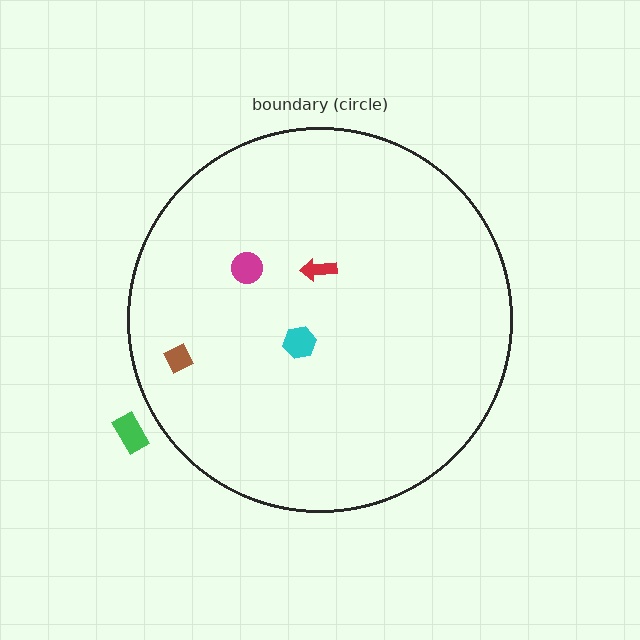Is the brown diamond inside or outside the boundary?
Inside.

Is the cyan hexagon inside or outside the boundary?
Inside.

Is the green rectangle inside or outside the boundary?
Outside.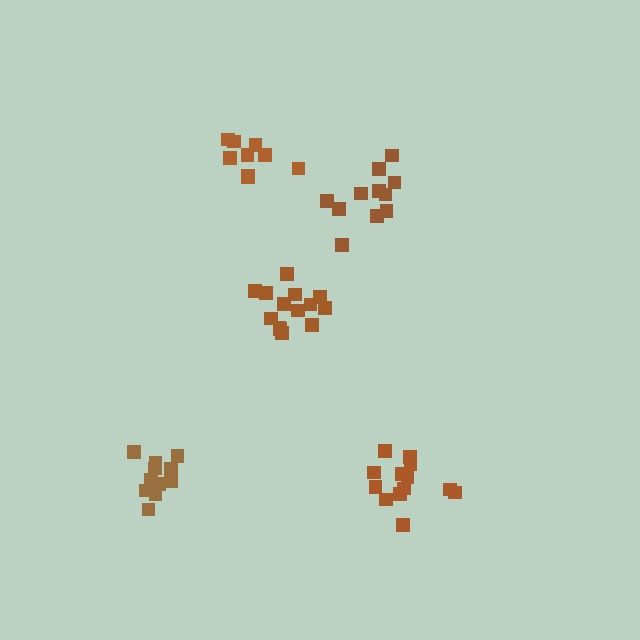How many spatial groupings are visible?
There are 5 spatial groupings.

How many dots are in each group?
Group 1: 11 dots, Group 2: 11 dots, Group 3: 13 dots, Group 4: 10 dots, Group 5: 14 dots (59 total).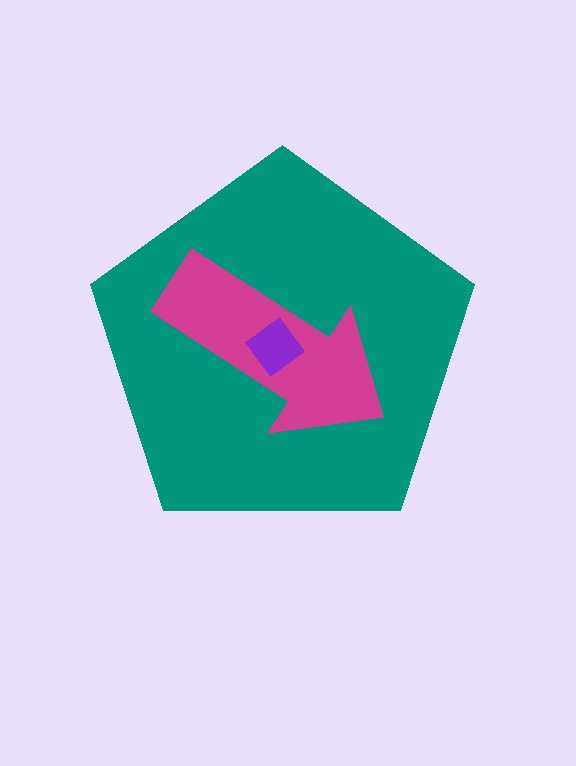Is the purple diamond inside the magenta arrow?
Yes.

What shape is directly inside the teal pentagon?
The magenta arrow.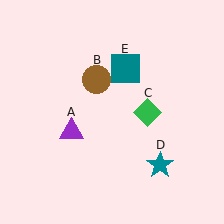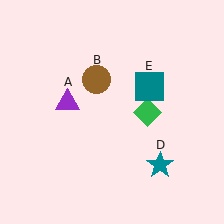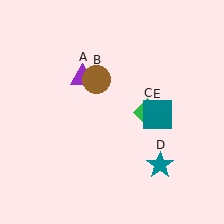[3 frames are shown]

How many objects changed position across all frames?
2 objects changed position: purple triangle (object A), teal square (object E).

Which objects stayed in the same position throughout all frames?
Brown circle (object B) and green diamond (object C) and teal star (object D) remained stationary.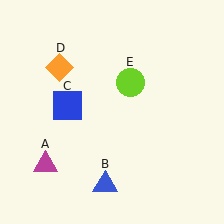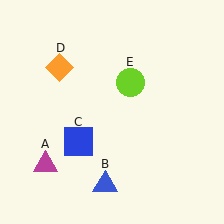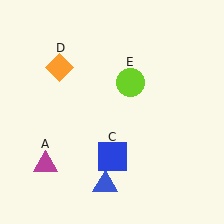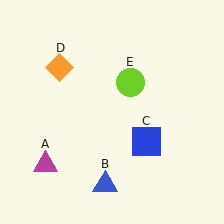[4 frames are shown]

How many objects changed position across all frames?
1 object changed position: blue square (object C).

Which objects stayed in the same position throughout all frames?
Magenta triangle (object A) and blue triangle (object B) and orange diamond (object D) and lime circle (object E) remained stationary.